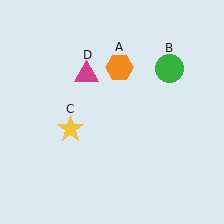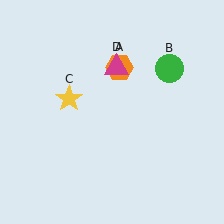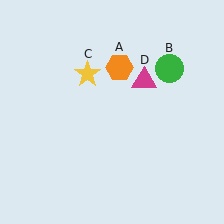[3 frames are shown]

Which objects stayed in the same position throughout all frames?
Orange hexagon (object A) and green circle (object B) remained stationary.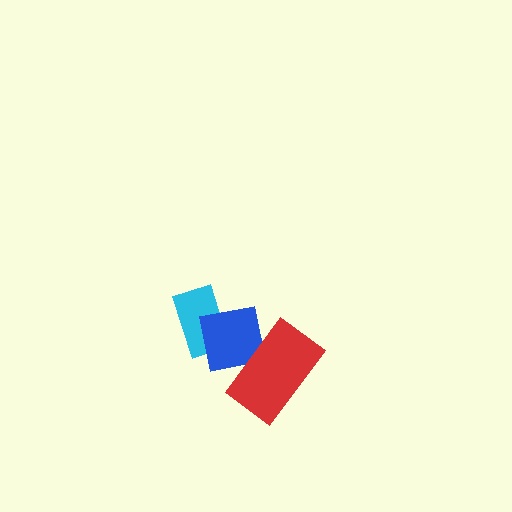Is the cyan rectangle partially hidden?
Yes, it is partially covered by another shape.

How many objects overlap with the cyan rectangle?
1 object overlaps with the cyan rectangle.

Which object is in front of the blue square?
The red rectangle is in front of the blue square.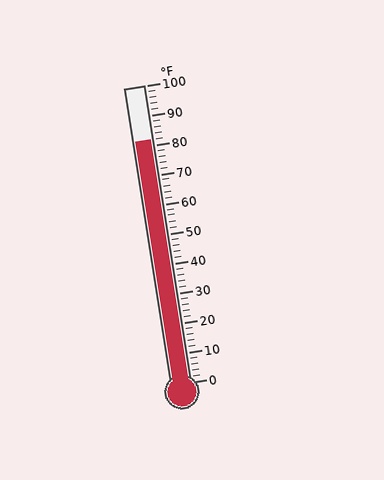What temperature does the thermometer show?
The thermometer shows approximately 82°F.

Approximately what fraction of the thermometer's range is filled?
The thermometer is filled to approximately 80% of its range.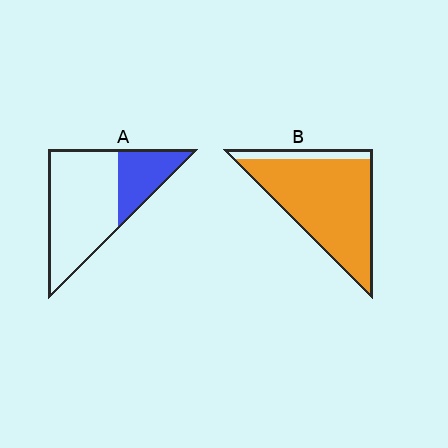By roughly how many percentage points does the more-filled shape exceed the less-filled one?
By roughly 60 percentage points (B over A).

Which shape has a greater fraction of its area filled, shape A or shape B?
Shape B.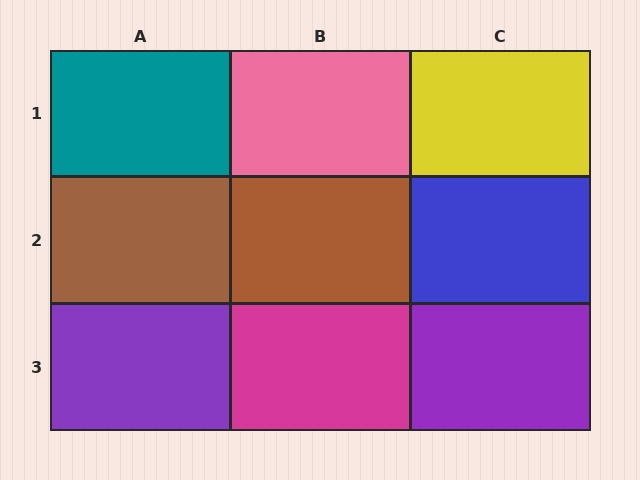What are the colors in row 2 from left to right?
Brown, brown, blue.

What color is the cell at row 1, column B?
Pink.